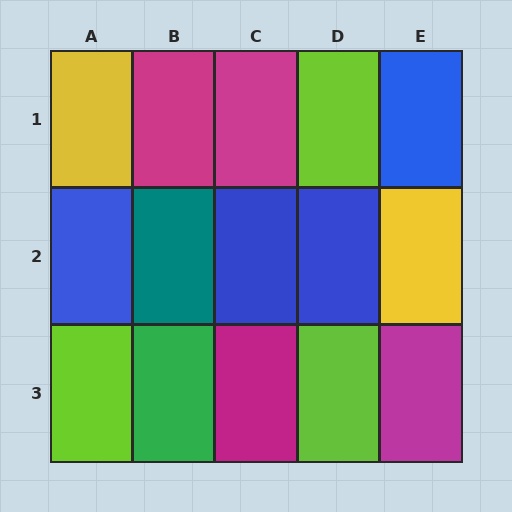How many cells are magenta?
4 cells are magenta.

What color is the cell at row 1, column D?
Lime.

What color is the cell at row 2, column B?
Teal.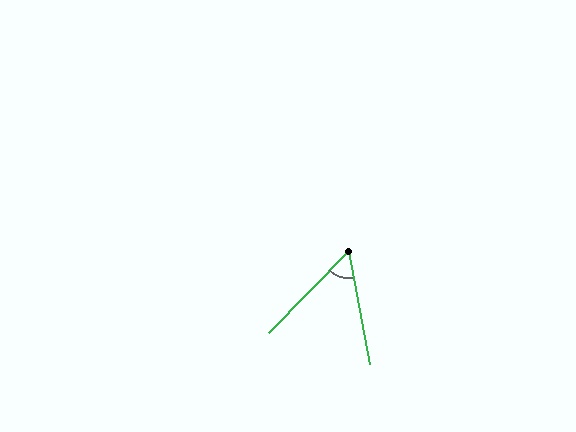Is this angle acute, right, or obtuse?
It is acute.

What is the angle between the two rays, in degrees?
Approximately 55 degrees.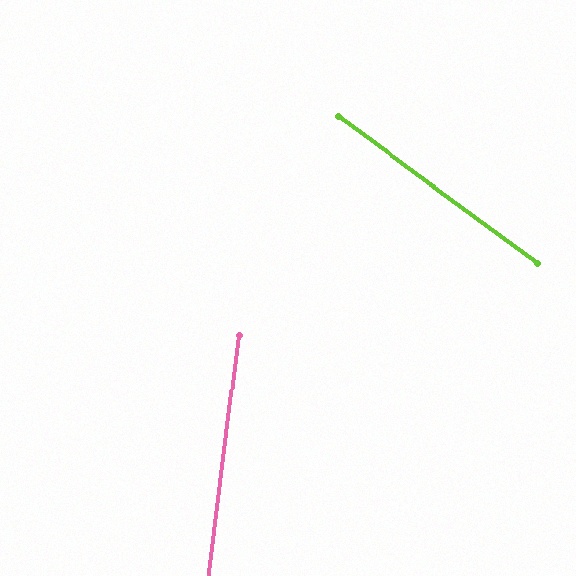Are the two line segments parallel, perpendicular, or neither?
Neither parallel nor perpendicular — they differ by about 61°.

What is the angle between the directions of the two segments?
Approximately 61 degrees.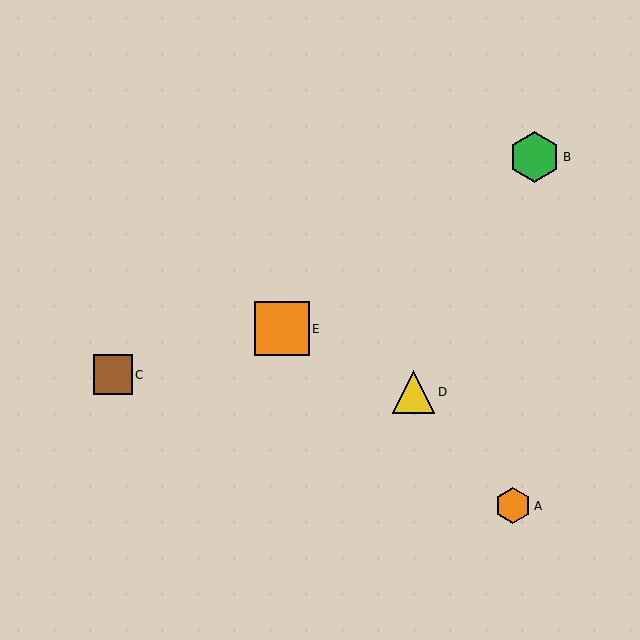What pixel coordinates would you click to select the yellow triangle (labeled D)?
Click at (413, 392) to select the yellow triangle D.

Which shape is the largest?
The orange square (labeled E) is the largest.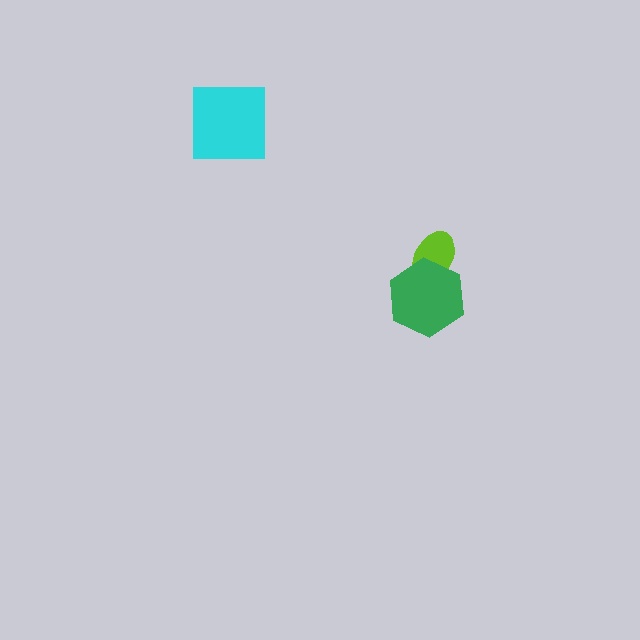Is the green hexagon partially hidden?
No, no other shape covers it.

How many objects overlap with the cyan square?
0 objects overlap with the cyan square.